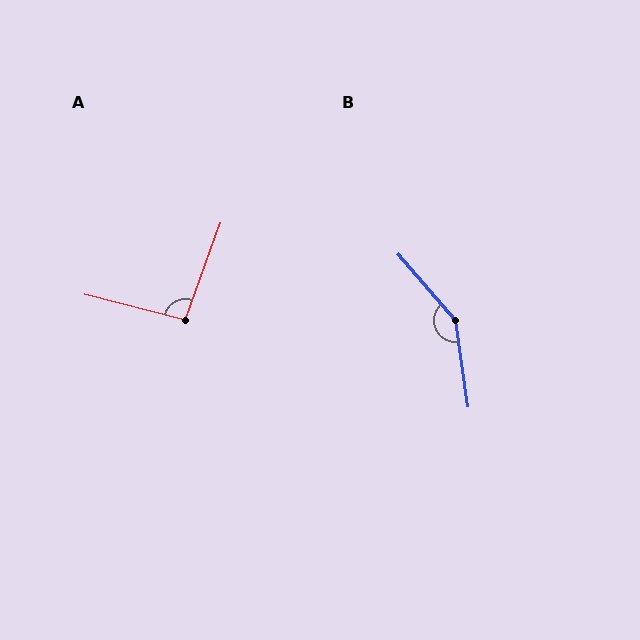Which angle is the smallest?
A, at approximately 96 degrees.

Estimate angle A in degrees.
Approximately 96 degrees.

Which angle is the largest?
B, at approximately 147 degrees.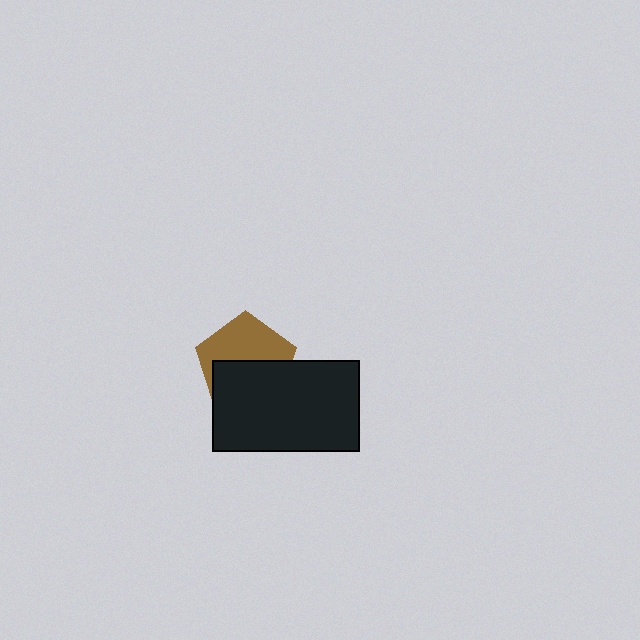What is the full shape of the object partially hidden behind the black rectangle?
The partially hidden object is a brown pentagon.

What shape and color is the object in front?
The object in front is a black rectangle.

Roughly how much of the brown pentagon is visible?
About half of it is visible (roughly 49%).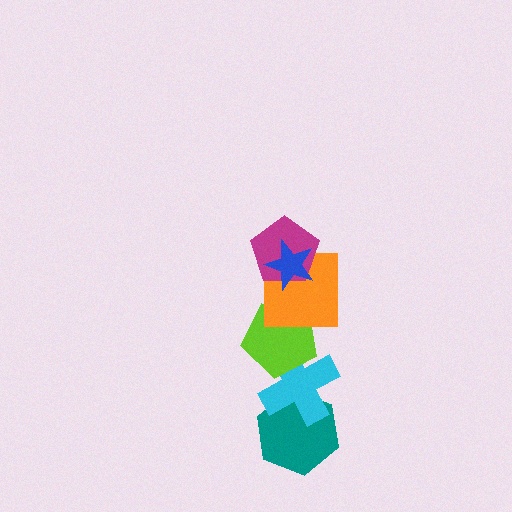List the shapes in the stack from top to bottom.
From top to bottom: the blue star, the magenta pentagon, the orange square, the lime pentagon, the cyan cross, the teal hexagon.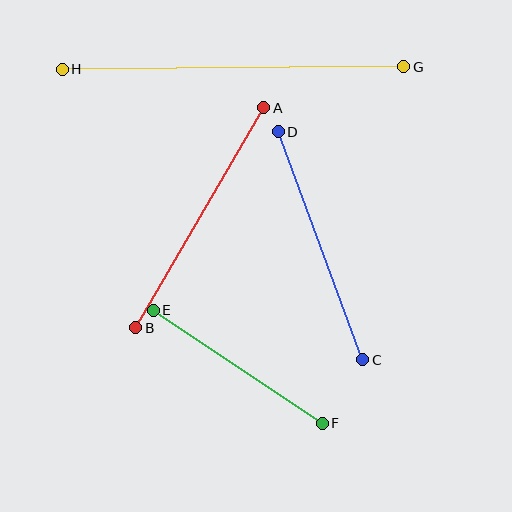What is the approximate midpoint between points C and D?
The midpoint is at approximately (320, 246) pixels.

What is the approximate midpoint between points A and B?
The midpoint is at approximately (200, 218) pixels.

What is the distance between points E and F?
The distance is approximately 203 pixels.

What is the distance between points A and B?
The distance is approximately 255 pixels.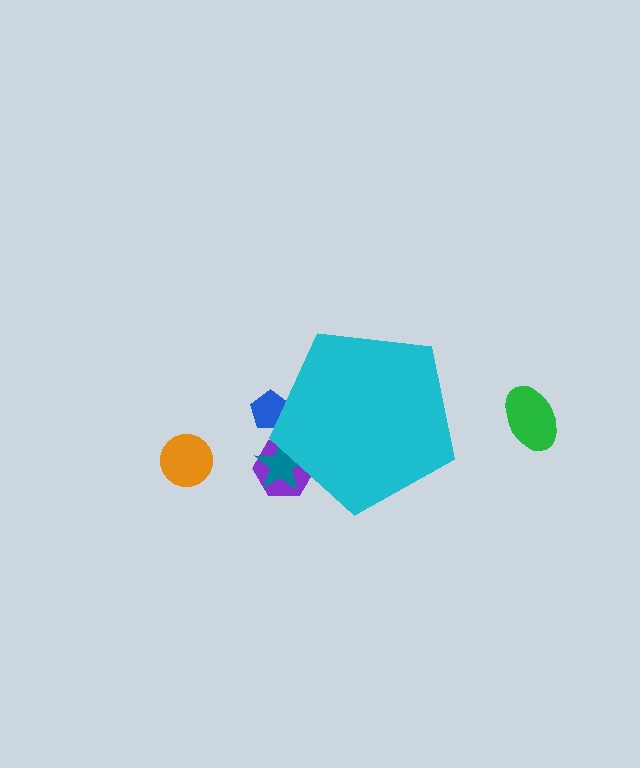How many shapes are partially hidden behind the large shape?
3 shapes are partially hidden.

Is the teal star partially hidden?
Yes, the teal star is partially hidden behind the cyan pentagon.